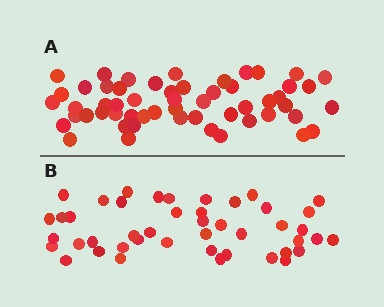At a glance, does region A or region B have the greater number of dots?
Region A (the top region) has more dots.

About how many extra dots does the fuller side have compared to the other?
Region A has roughly 10 or so more dots than region B.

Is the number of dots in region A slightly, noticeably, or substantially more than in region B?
Region A has only slightly more — the two regions are fairly close. The ratio is roughly 1.2 to 1.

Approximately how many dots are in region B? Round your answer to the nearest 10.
About 40 dots. (The exact count is 45, which rounds to 40.)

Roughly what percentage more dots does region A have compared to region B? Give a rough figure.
About 20% more.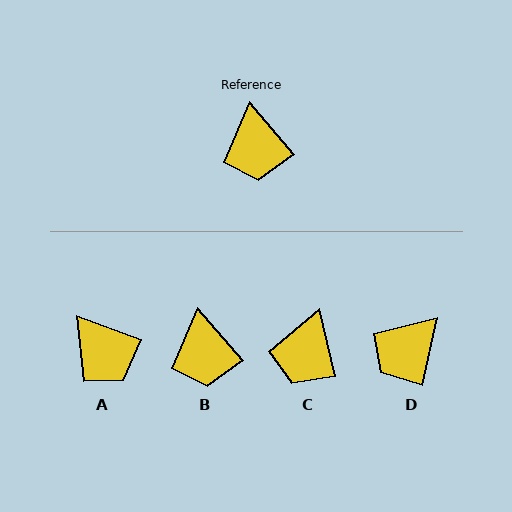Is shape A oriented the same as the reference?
No, it is off by about 30 degrees.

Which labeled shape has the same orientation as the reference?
B.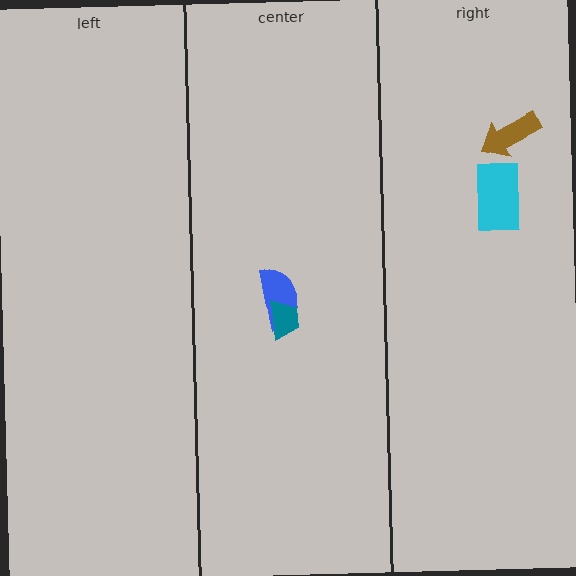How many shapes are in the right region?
2.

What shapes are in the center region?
The blue semicircle, the teal trapezoid.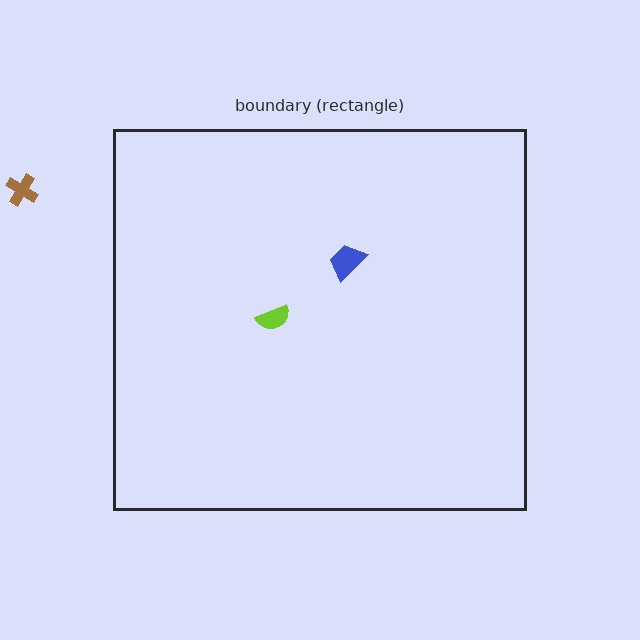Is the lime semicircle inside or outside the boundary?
Inside.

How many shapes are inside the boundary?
2 inside, 1 outside.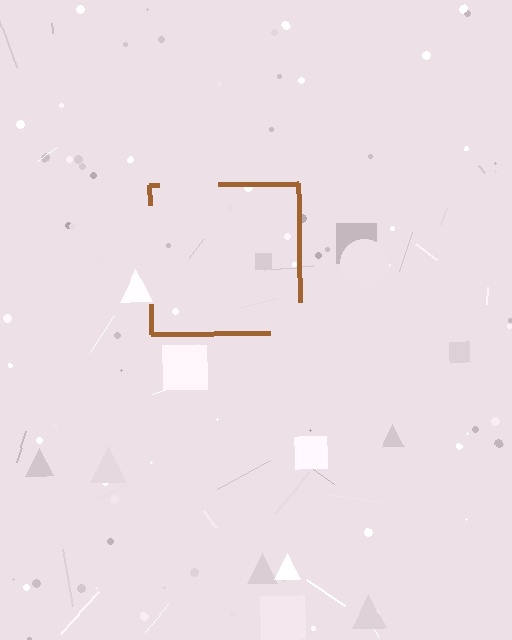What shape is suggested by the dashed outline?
The dashed outline suggests a square.